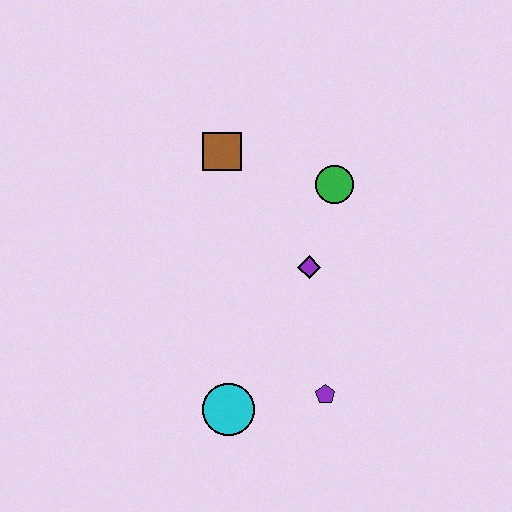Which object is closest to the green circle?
The purple diamond is closest to the green circle.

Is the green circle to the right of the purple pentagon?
Yes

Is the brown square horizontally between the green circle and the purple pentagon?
No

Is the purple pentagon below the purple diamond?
Yes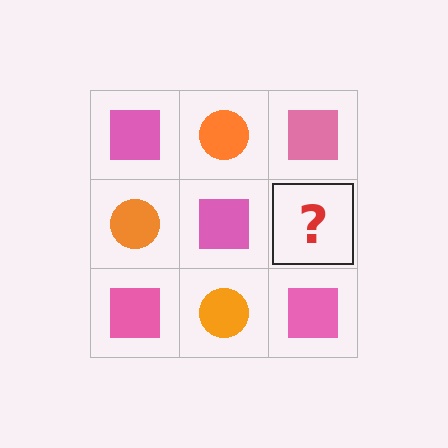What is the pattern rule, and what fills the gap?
The rule is that it alternates pink square and orange circle in a checkerboard pattern. The gap should be filled with an orange circle.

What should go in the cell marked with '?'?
The missing cell should contain an orange circle.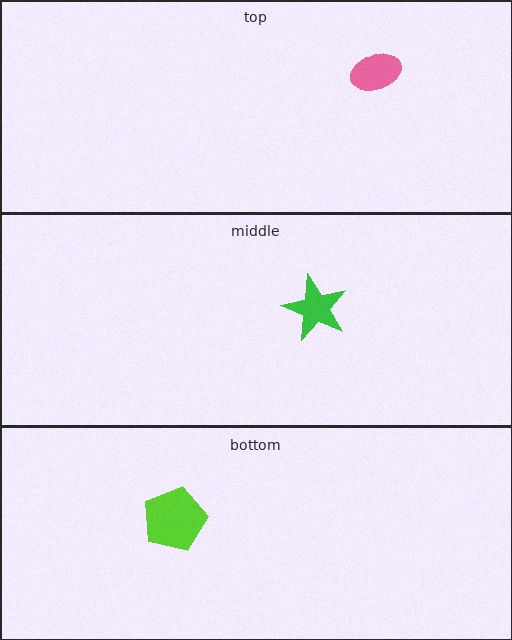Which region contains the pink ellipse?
The top region.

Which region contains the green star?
The middle region.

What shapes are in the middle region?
The green star.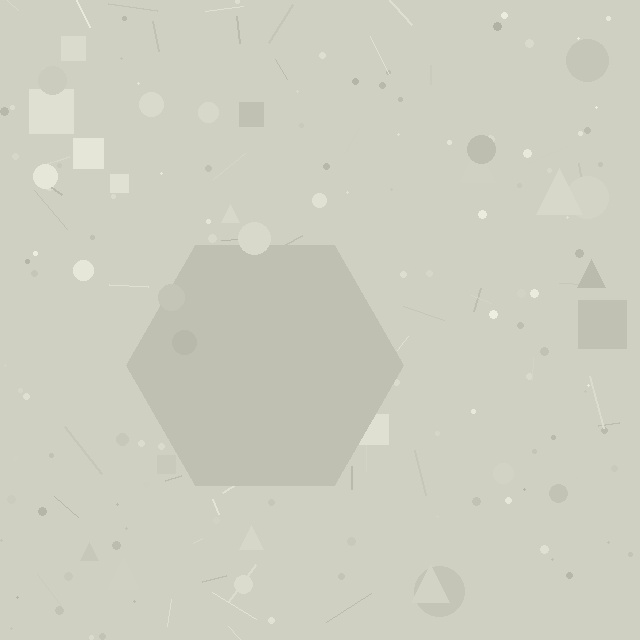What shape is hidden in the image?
A hexagon is hidden in the image.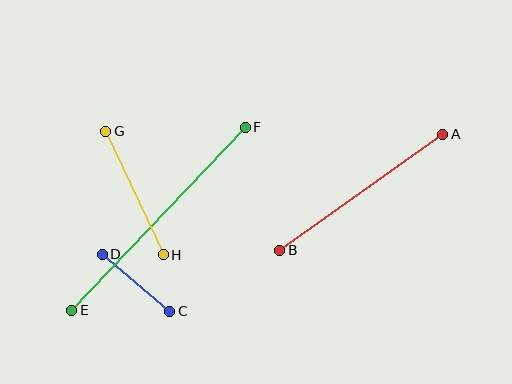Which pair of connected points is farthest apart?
Points E and F are farthest apart.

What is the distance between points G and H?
The distance is approximately 136 pixels.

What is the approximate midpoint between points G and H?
The midpoint is at approximately (134, 193) pixels.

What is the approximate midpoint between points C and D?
The midpoint is at approximately (136, 283) pixels.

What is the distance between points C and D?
The distance is approximately 88 pixels.